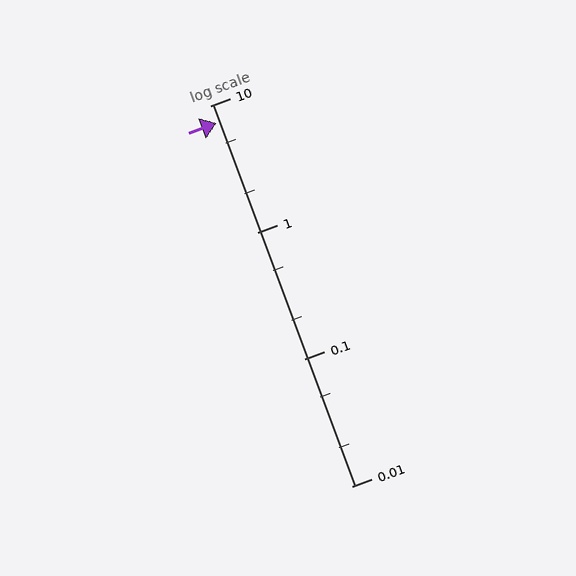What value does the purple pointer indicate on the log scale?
The pointer indicates approximately 7.3.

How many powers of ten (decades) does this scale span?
The scale spans 3 decades, from 0.01 to 10.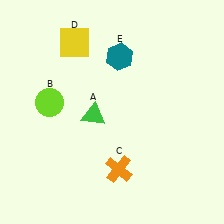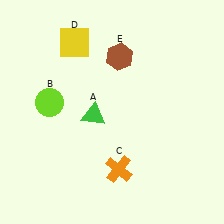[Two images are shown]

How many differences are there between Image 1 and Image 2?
There is 1 difference between the two images.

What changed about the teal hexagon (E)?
In Image 1, E is teal. In Image 2, it changed to brown.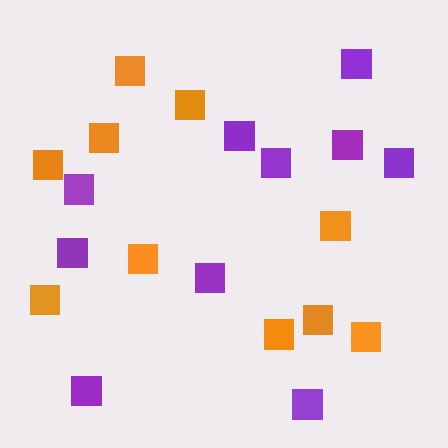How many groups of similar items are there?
There are 2 groups: one group of purple squares (10) and one group of orange squares (10).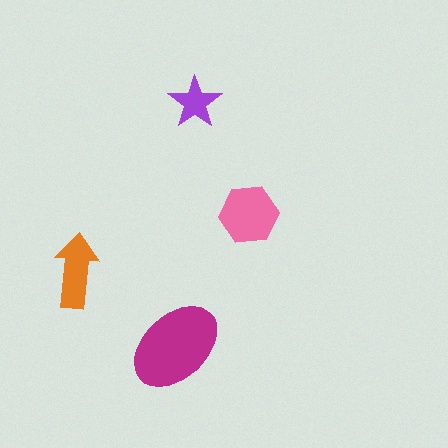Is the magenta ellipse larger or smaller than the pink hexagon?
Larger.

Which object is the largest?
The magenta ellipse.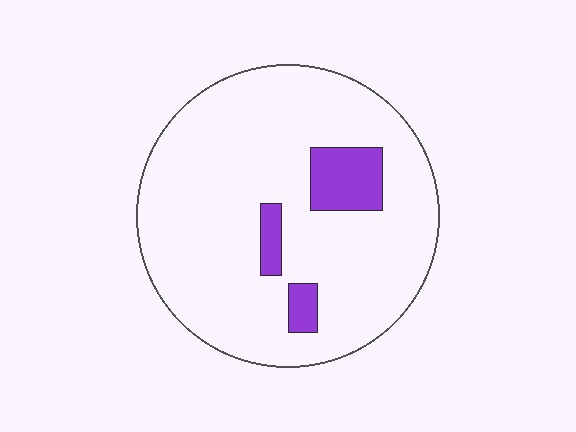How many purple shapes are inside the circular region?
3.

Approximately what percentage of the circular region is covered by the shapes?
Approximately 10%.